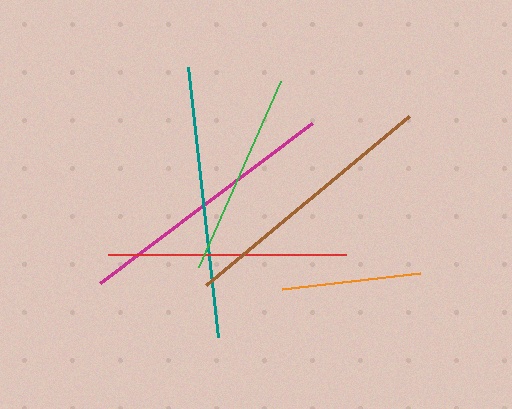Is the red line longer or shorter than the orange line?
The red line is longer than the orange line.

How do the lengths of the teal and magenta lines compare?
The teal and magenta lines are approximately the same length.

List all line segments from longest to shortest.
From longest to shortest: teal, magenta, brown, red, green, orange.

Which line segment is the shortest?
The orange line is the shortest at approximately 139 pixels.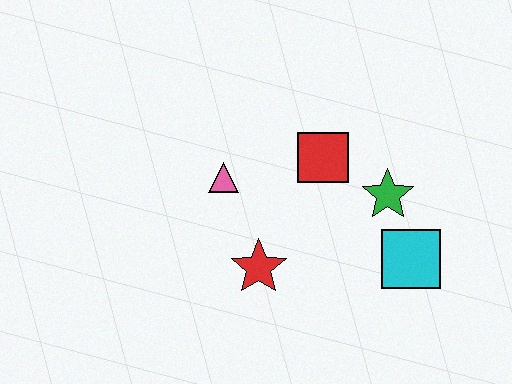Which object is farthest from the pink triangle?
The cyan square is farthest from the pink triangle.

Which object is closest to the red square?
The green star is closest to the red square.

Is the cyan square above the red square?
No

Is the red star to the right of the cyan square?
No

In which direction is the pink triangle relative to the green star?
The pink triangle is to the left of the green star.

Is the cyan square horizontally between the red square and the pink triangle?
No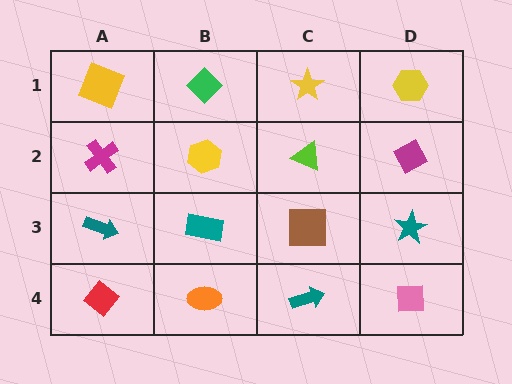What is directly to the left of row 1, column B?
A yellow square.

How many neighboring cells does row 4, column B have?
3.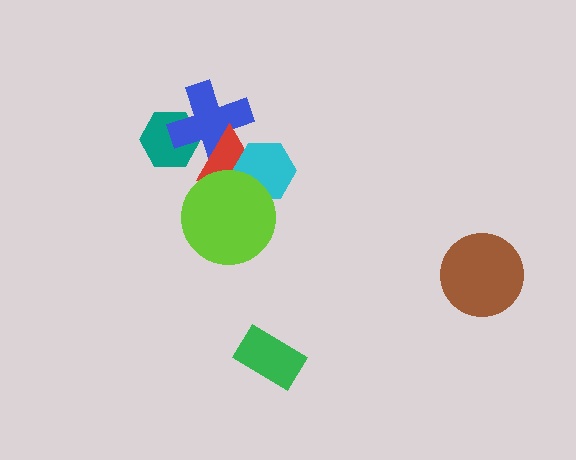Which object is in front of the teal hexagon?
The blue cross is in front of the teal hexagon.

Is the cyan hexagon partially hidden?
Yes, it is partially covered by another shape.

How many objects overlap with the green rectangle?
0 objects overlap with the green rectangle.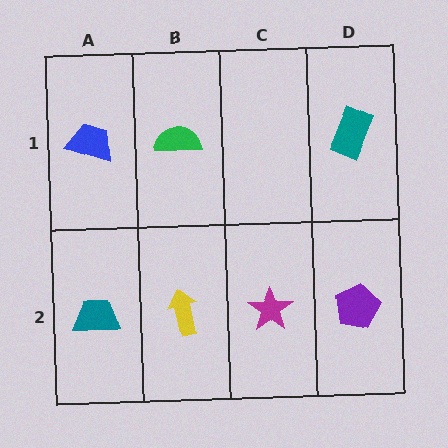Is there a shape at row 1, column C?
No, that cell is empty.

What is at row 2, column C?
A magenta star.